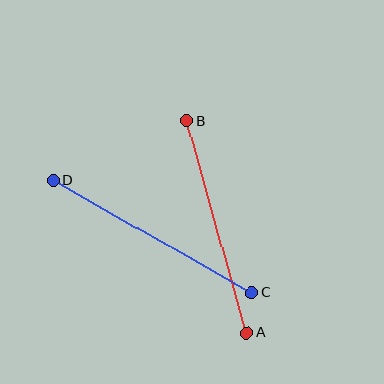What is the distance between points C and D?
The distance is approximately 228 pixels.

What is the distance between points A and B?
The distance is approximately 220 pixels.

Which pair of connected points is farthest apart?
Points C and D are farthest apart.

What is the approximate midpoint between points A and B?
The midpoint is at approximately (217, 227) pixels.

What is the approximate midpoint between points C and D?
The midpoint is at approximately (152, 237) pixels.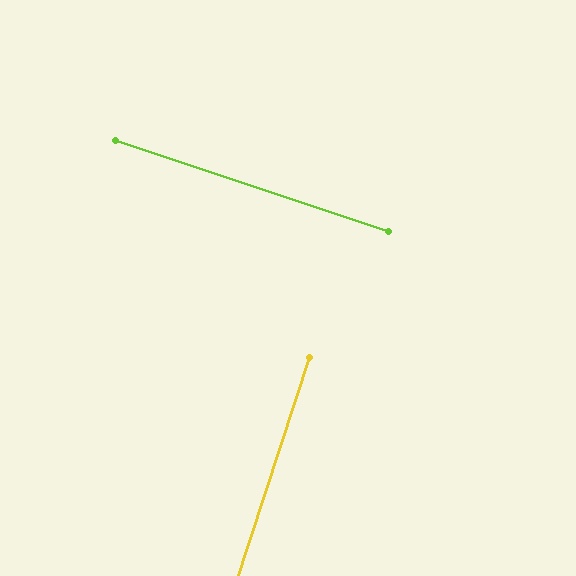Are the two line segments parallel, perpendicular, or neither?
Perpendicular — they meet at approximately 90°.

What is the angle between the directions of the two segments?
Approximately 90 degrees.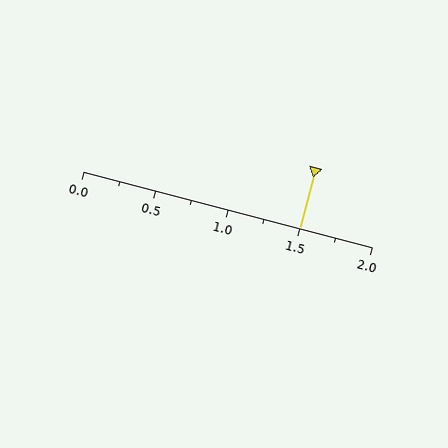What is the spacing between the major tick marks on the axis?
The major ticks are spaced 0.5 apart.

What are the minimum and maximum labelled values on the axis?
The axis runs from 0.0 to 2.0.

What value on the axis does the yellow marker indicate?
The marker indicates approximately 1.5.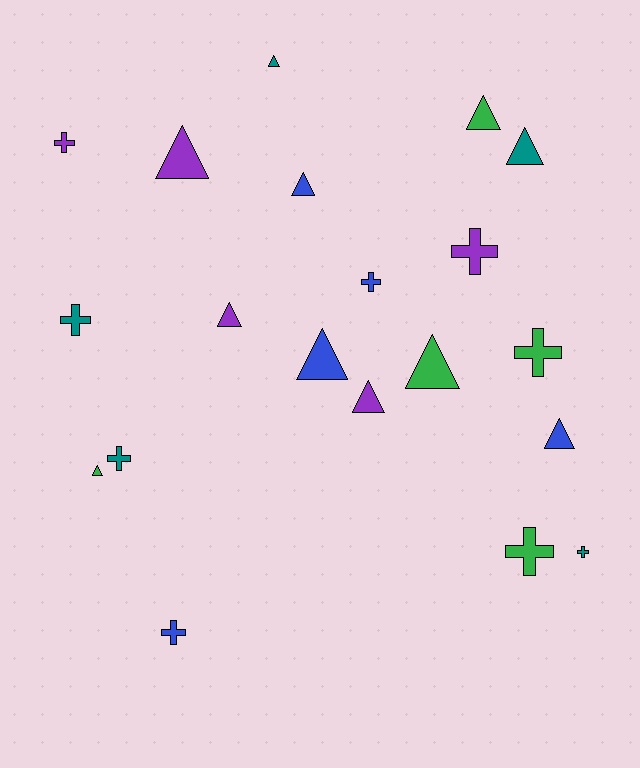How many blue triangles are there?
There are 3 blue triangles.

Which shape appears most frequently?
Triangle, with 11 objects.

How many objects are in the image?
There are 20 objects.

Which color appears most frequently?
Teal, with 5 objects.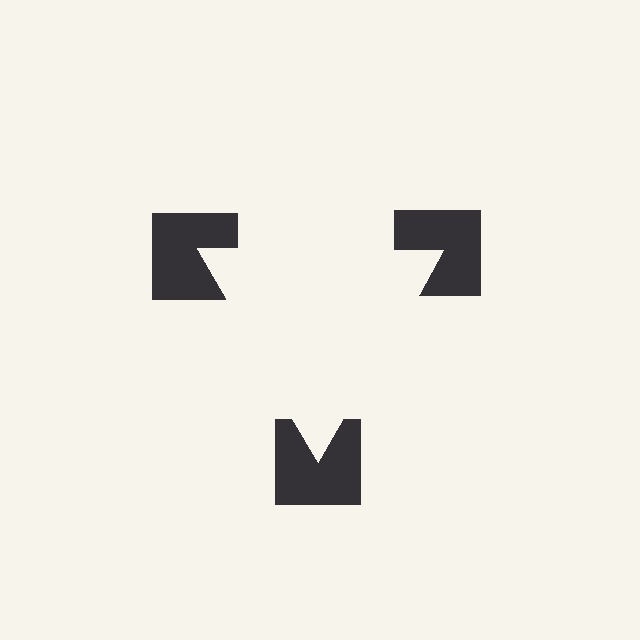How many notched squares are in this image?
There are 3 — one at each vertex of the illusory triangle.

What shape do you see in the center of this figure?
An illusory triangle — its edges are inferred from the aligned wedge cuts in the notched squares, not physically drawn.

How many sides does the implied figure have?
3 sides.